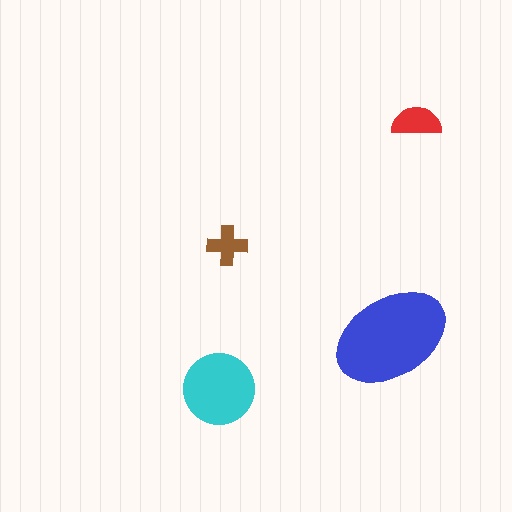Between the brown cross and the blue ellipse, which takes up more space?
The blue ellipse.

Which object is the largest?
The blue ellipse.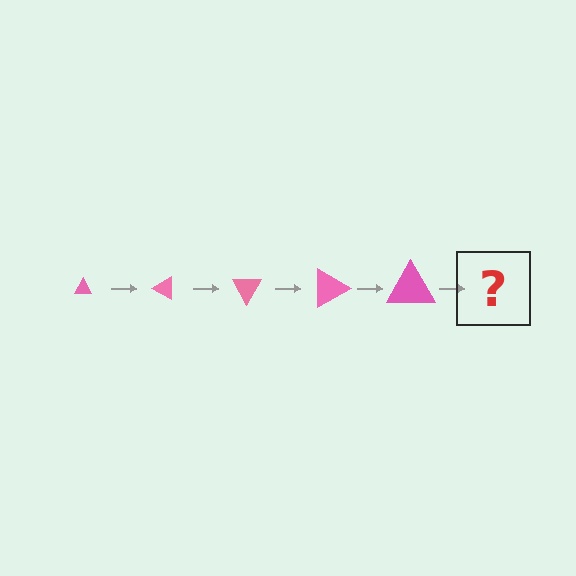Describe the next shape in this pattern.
It should be a triangle, larger than the previous one and rotated 150 degrees from the start.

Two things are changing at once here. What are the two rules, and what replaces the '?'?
The two rules are that the triangle grows larger each step and it rotates 30 degrees each step. The '?' should be a triangle, larger than the previous one and rotated 150 degrees from the start.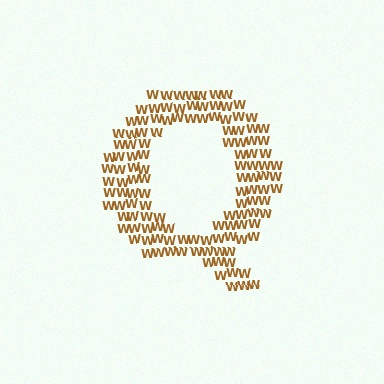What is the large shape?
The large shape is the letter Q.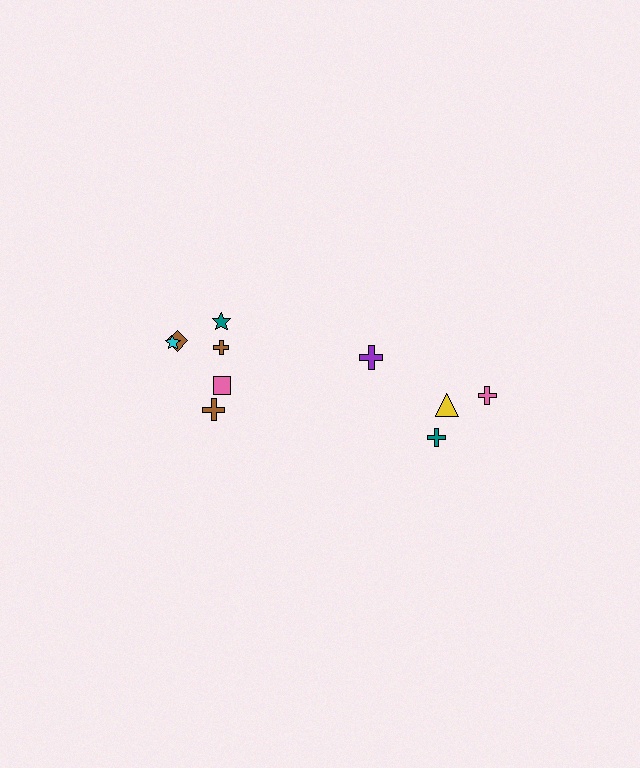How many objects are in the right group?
There are 4 objects.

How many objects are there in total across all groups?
There are 10 objects.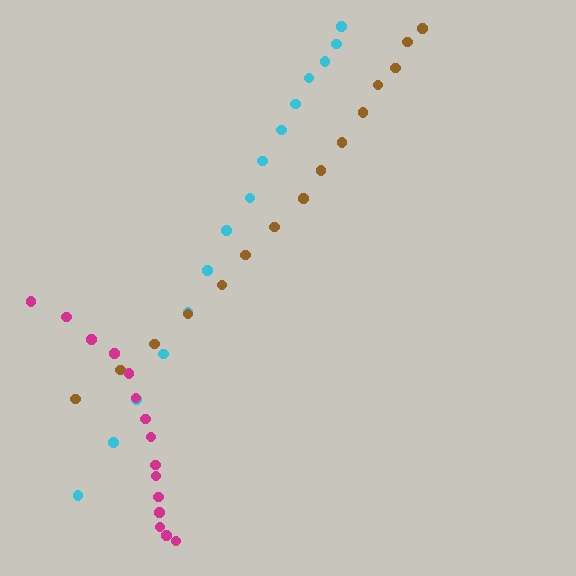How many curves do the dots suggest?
There are 3 distinct paths.